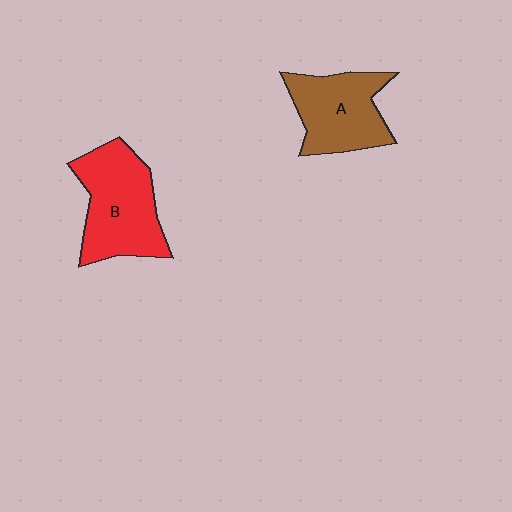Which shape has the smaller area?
Shape A (brown).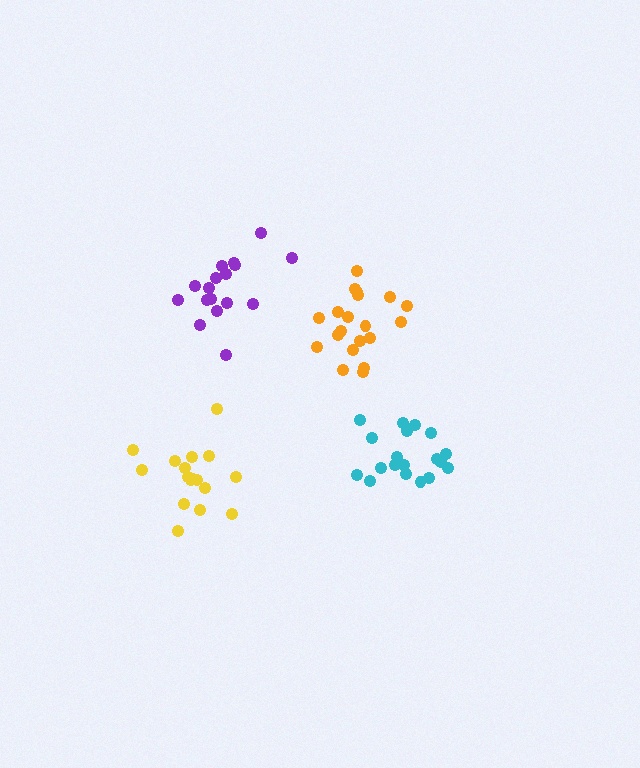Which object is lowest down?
The yellow cluster is bottommost.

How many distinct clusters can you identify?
There are 4 distinct clusters.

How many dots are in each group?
Group 1: 17 dots, Group 2: 20 dots, Group 3: 19 dots, Group 4: 17 dots (73 total).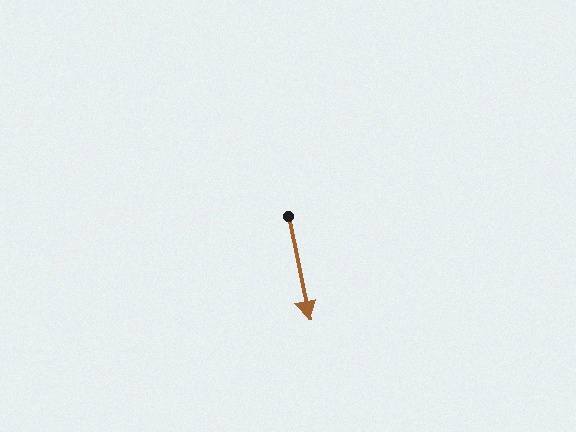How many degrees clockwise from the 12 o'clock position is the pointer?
Approximately 169 degrees.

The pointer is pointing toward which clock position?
Roughly 6 o'clock.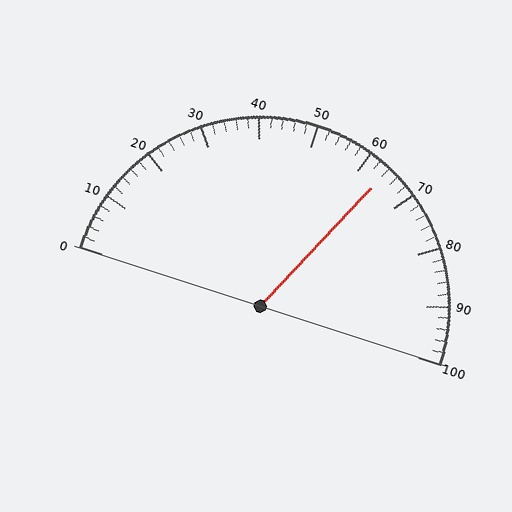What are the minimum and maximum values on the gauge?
The gauge ranges from 0 to 100.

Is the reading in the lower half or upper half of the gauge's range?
The reading is in the upper half of the range (0 to 100).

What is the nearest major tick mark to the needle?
The nearest major tick mark is 60.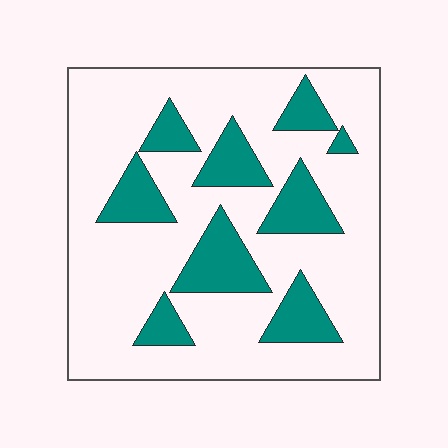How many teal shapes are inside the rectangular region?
9.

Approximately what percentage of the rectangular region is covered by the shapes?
Approximately 25%.